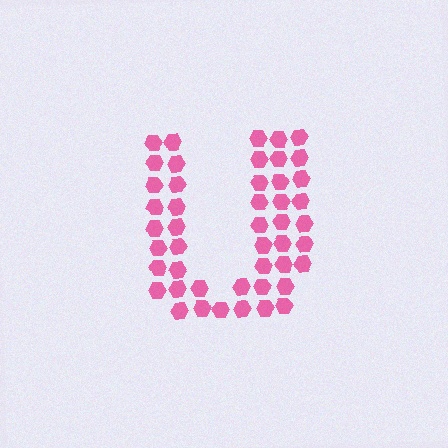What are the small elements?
The small elements are hexagons.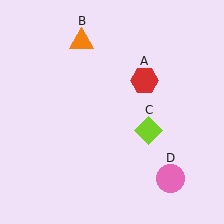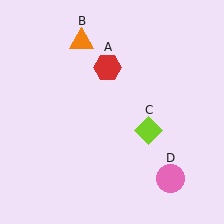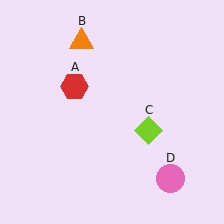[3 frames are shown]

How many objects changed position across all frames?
1 object changed position: red hexagon (object A).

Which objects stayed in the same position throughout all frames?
Orange triangle (object B) and lime diamond (object C) and pink circle (object D) remained stationary.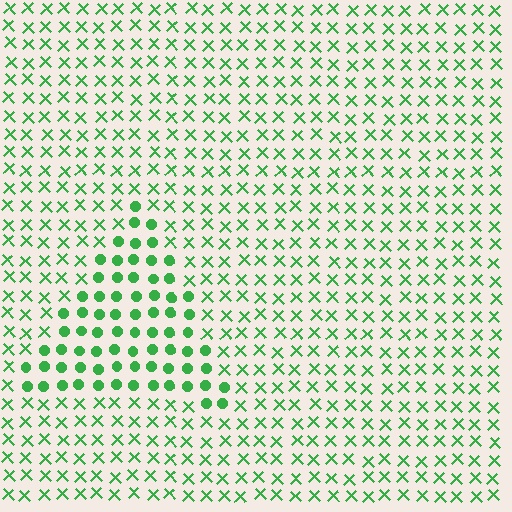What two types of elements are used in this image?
The image uses circles inside the triangle region and X marks outside it.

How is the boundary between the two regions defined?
The boundary is defined by a change in element shape: circles inside vs. X marks outside. All elements share the same color and spacing.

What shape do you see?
I see a triangle.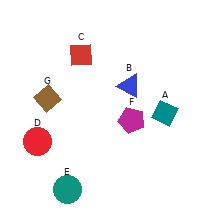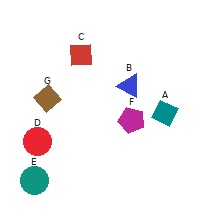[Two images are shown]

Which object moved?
The teal circle (E) moved left.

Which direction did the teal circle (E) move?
The teal circle (E) moved left.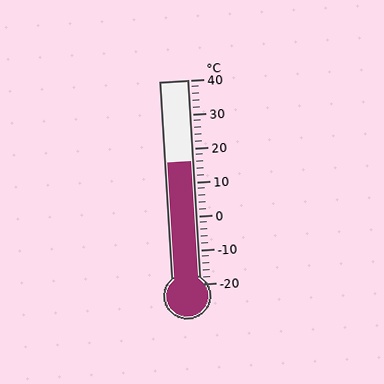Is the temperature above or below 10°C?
The temperature is above 10°C.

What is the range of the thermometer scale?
The thermometer scale ranges from -20°C to 40°C.